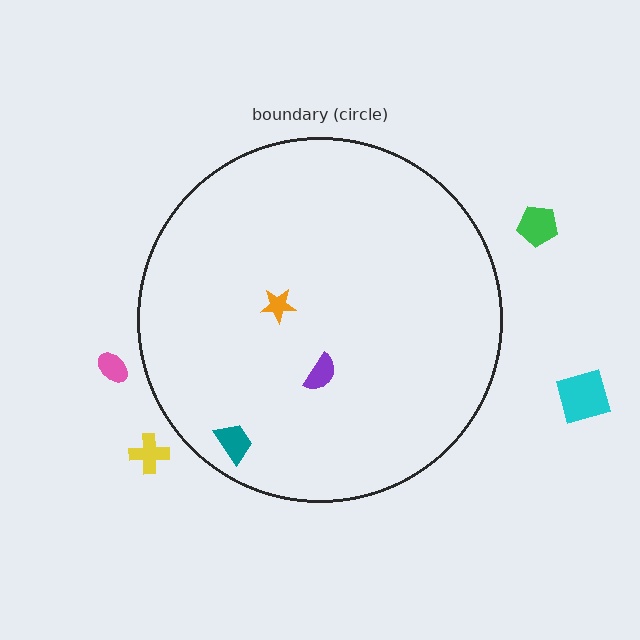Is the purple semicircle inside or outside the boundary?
Inside.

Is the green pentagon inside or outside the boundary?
Outside.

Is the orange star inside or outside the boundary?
Inside.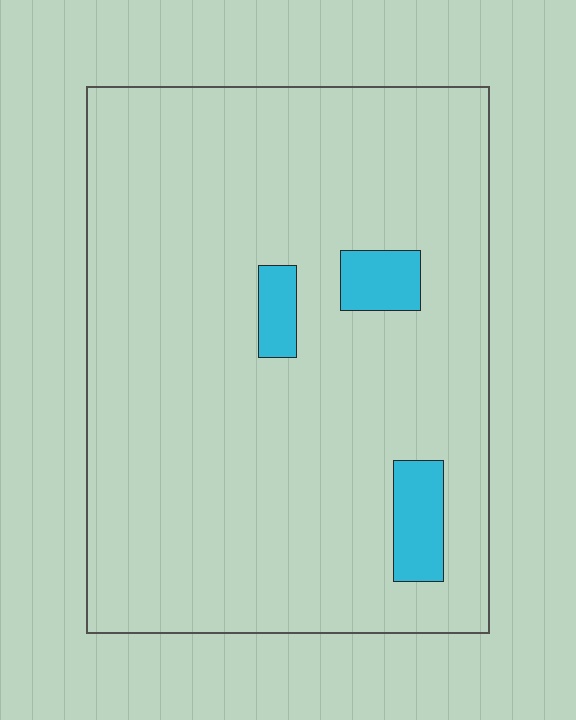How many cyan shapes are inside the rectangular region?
3.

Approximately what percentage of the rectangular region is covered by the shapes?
Approximately 5%.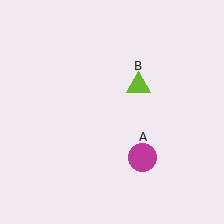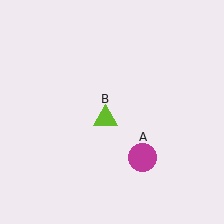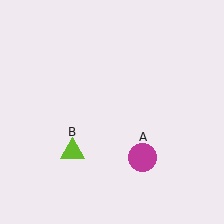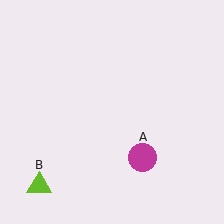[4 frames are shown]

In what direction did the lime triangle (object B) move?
The lime triangle (object B) moved down and to the left.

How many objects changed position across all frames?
1 object changed position: lime triangle (object B).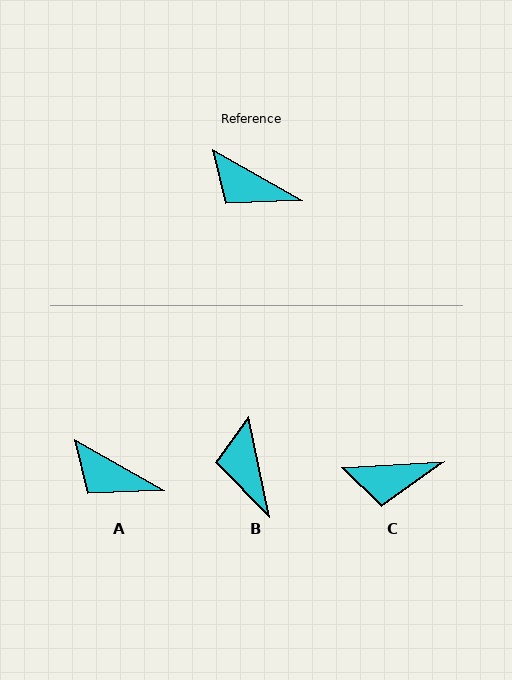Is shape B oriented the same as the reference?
No, it is off by about 48 degrees.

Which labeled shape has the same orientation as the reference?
A.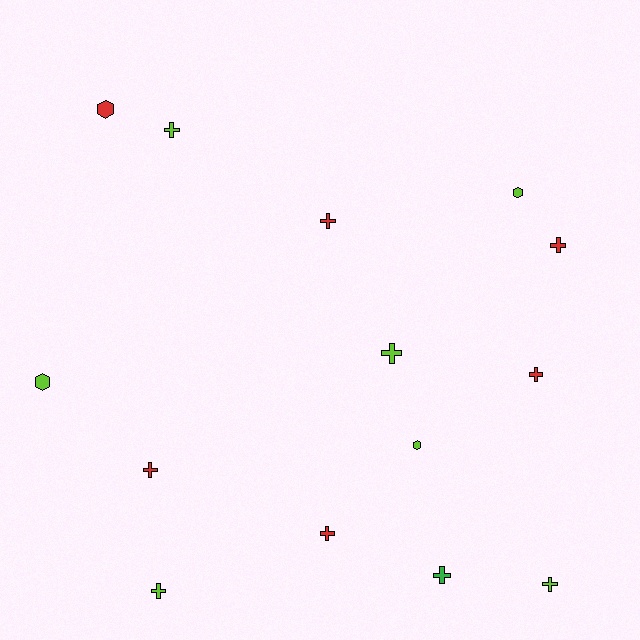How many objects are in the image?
There are 14 objects.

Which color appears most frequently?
Lime, with 7 objects.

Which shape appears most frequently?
Cross, with 10 objects.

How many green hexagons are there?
There are no green hexagons.